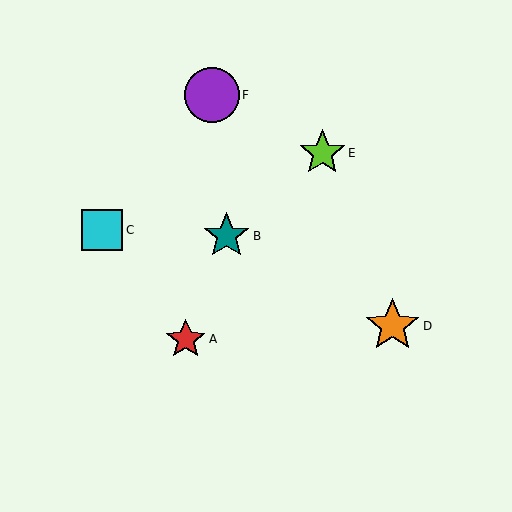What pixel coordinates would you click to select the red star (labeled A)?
Click at (186, 339) to select the red star A.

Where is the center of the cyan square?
The center of the cyan square is at (102, 230).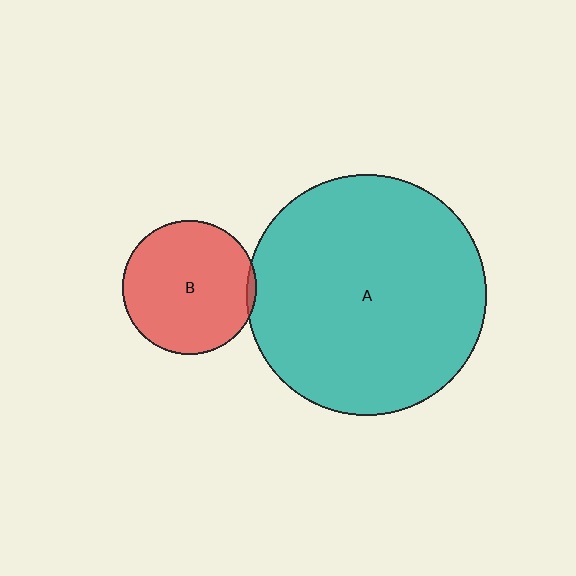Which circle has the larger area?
Circle A (teal).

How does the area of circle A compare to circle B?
Approximately 3.2 times.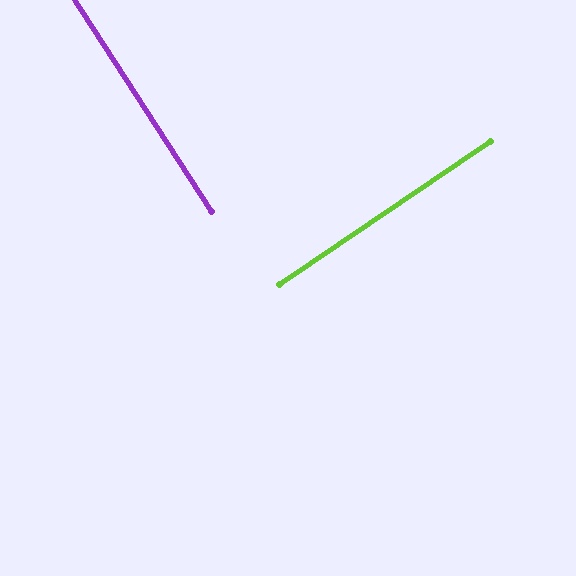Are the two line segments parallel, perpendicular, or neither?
Perpendicular — they meet at approximately 89°.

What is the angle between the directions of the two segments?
Approximately 89 degrees.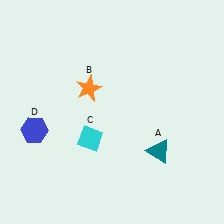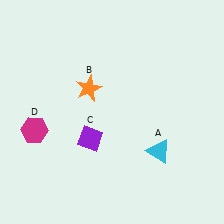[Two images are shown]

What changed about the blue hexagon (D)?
In Image 1, D is blue. In Image 2, it changed to magenta.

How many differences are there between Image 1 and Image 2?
There are 3 differences between the two images.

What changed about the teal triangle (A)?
In Image 1, A is teal. In Image 2, it changed to cyan.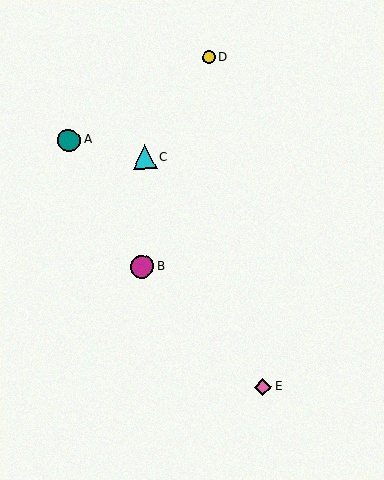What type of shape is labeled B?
Shape B is a magenta circle.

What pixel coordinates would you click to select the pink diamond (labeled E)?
Click at (263, 387) to select the pink diamond E.